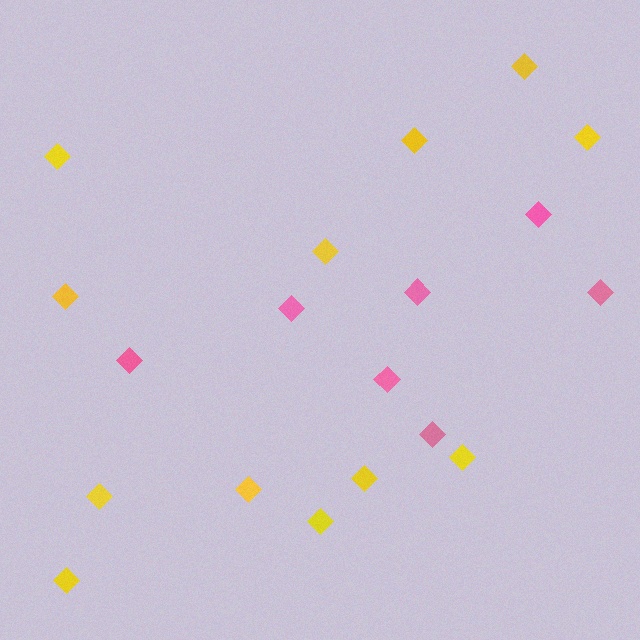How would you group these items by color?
There are 2 groups: one group of yellow diamonds (12) and one group of pink diamonds (7).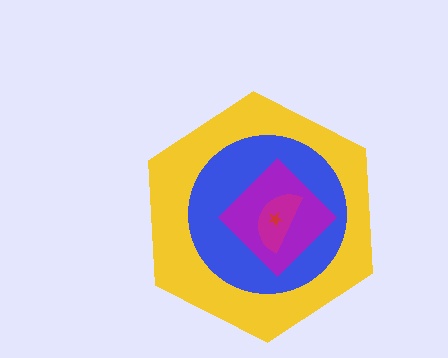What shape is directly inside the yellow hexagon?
The blue circle.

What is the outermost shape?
The yellow hexagon.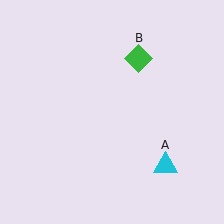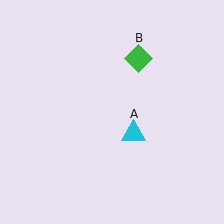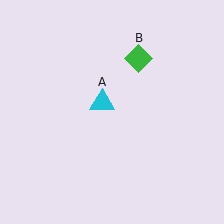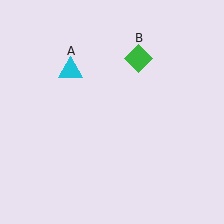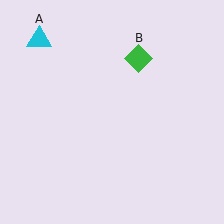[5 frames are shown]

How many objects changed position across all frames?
1 object changed position: cyan triangle (object A).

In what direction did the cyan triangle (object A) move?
The cyan triangle (object A) moved up and to the left.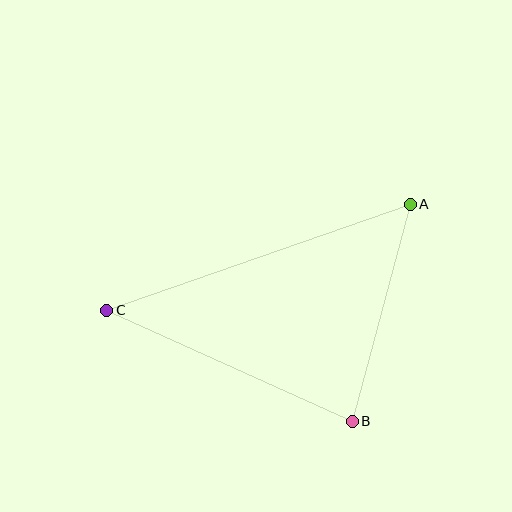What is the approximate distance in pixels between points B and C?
The distance between B and C is approximately 270 pixels.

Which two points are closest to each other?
Points A and B are closest to each other.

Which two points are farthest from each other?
Points A and C are farthest from each other.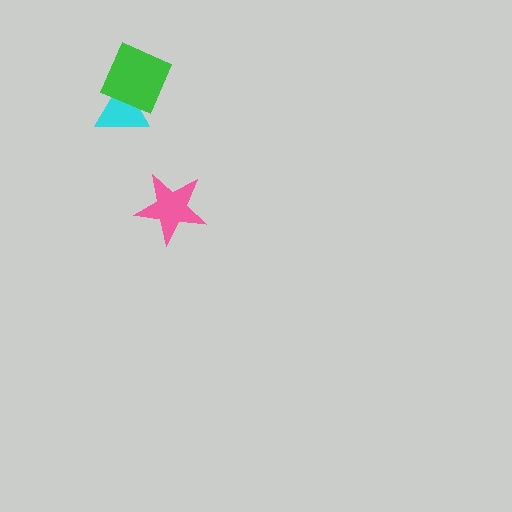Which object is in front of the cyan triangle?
The green diamond is in front of the cyan triangle.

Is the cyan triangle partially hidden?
Yes, it is partially covered by another shape.